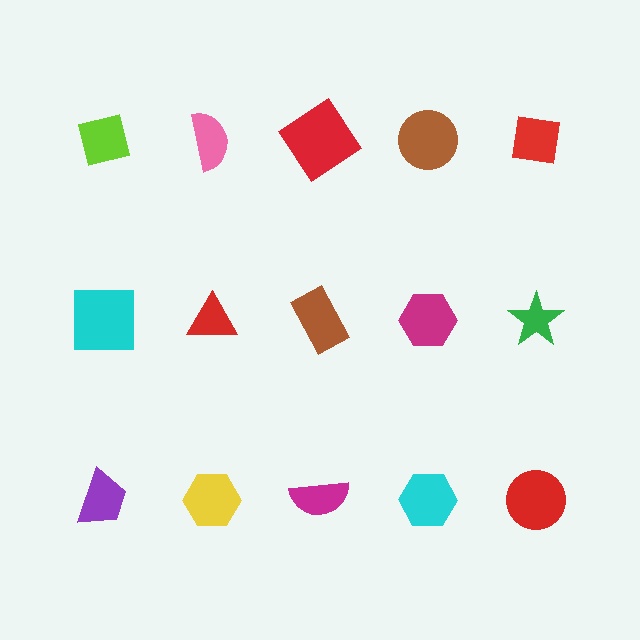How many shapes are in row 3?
5 shapes.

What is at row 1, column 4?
A brown circle.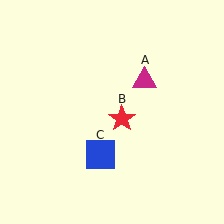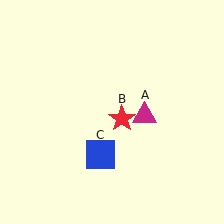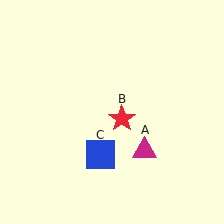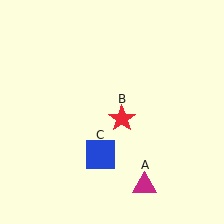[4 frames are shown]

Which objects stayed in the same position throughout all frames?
Red star (object B) and blue square (object C) remained stationary.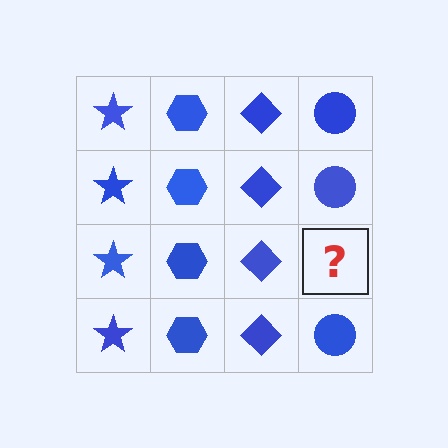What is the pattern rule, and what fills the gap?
The rule is that each column has a consistent shape. The gap should be filled with a blue circle.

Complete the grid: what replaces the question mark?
The question mark should be replaced with a blue circle.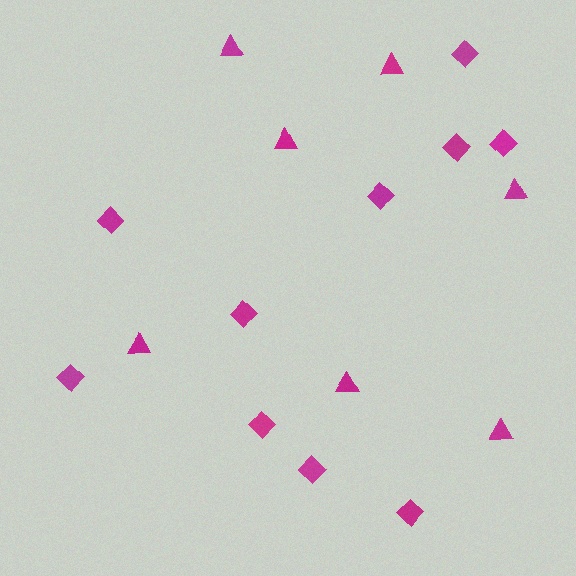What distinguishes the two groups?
There are 2 groups: one group of triangles (7) and one group of diamonds (10).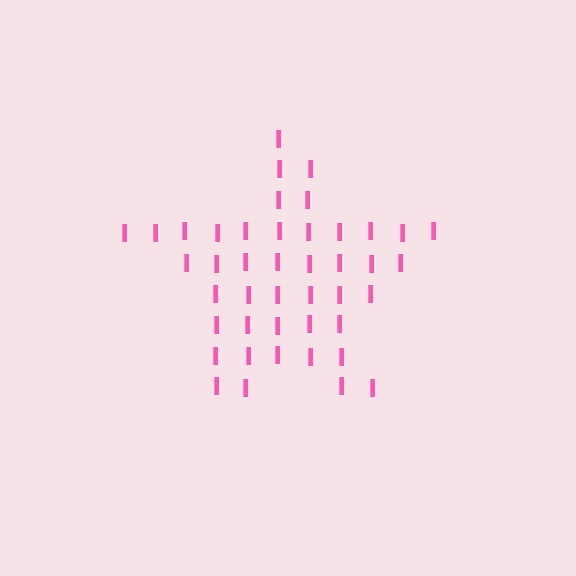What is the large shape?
The large shape is a star.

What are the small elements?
The small elements are letter I's.